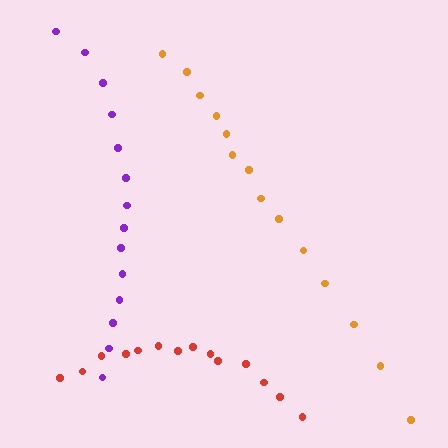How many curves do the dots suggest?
There are 3 distinct paths.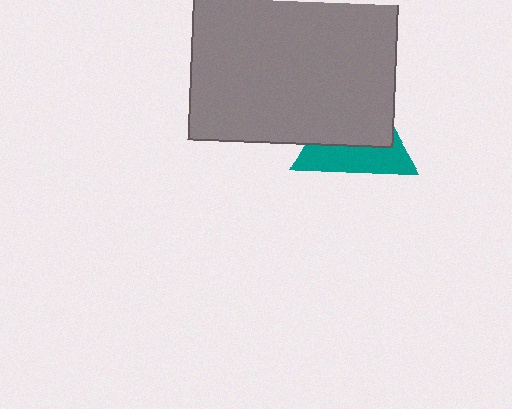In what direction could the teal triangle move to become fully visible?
The teal triangle could move down. That would shift it out from behind the gray rectangle entirely.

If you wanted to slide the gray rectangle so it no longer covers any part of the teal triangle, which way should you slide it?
Slide it up — that is the most direct way to separate the two shapes.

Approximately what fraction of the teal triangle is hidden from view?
Roughly 58% of the teal triangle is hidden behind the gray rectangle.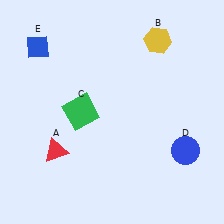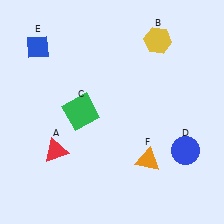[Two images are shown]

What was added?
An orange triangle (F) was added in Image 2.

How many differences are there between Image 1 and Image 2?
There is 1 difference between the two images.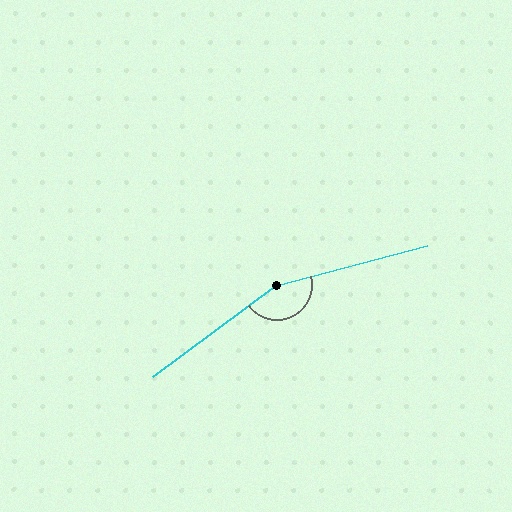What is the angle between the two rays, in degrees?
Approximately 158 degrees.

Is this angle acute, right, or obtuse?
It is obtuse.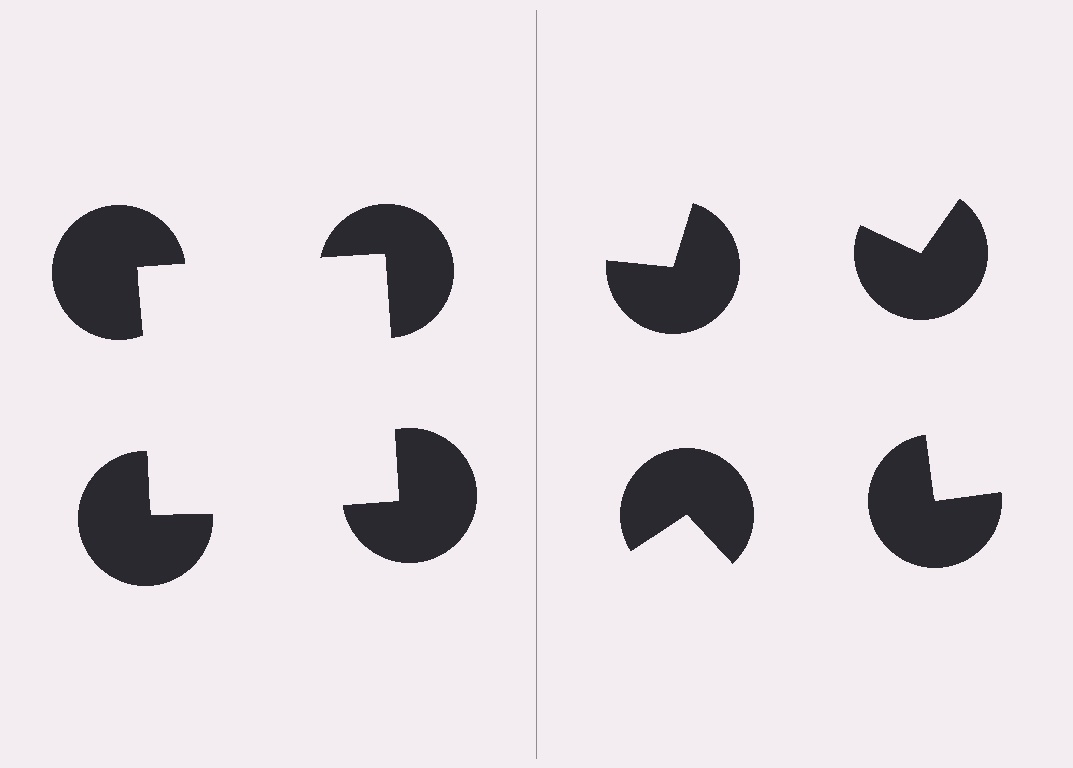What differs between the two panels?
The pac-man discs are positioned identically on both sides; only the wedge orientations differ. On the left they align to a square; on the right they are misaligned.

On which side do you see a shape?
An illusory square appears on the left side. On the right side the wedge cuts are rotated, so no coherent shape forms.